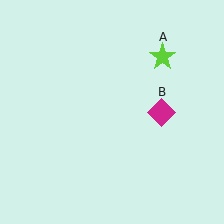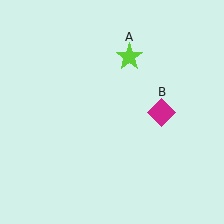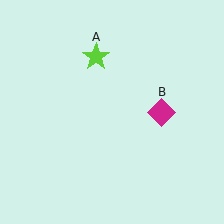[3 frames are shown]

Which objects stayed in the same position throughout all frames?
Magenta diamond (object B) remained stationary.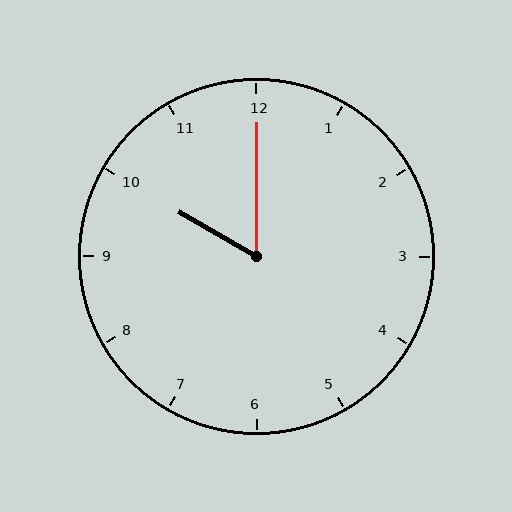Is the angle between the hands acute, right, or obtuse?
It is acute.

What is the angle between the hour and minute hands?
Approximately 60 degrees.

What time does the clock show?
10:00.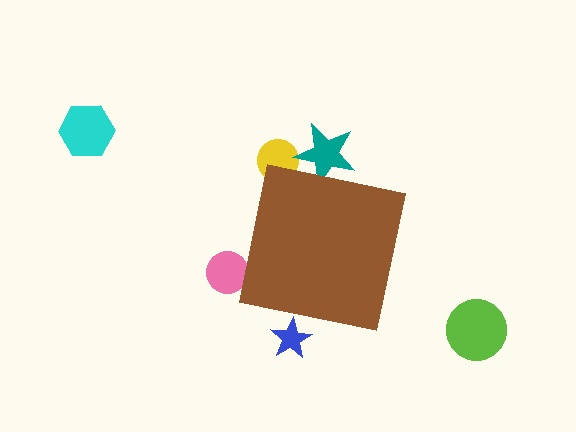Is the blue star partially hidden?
Yes, the blue star is partially hidden behind the brown square.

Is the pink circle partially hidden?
Yes, the pink circle is partially hidden behind the brown square.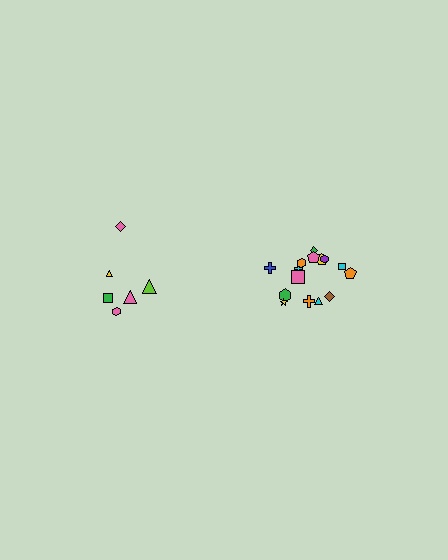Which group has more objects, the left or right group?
The right group.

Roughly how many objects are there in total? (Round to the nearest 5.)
Roughly 20 objects in total.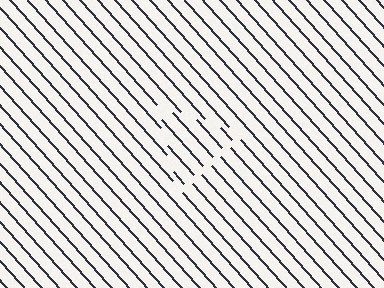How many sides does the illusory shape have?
3 sides — the line-ends trace a triangle.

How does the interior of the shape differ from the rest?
The interior of the shape contains the same grating, shifted by half a period — the contour is defined by the phase discontinuity where line-ends from the inner and outer gratings abut.